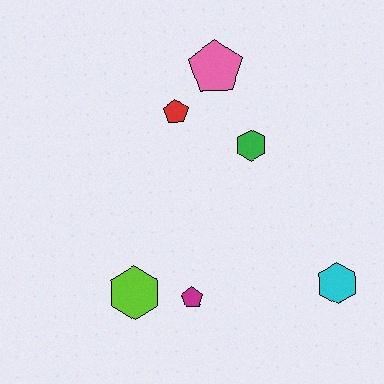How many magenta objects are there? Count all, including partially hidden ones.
There is 1 magenta object.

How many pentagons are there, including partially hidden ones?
There are 3 pentagons.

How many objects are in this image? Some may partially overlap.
There are 6 objects.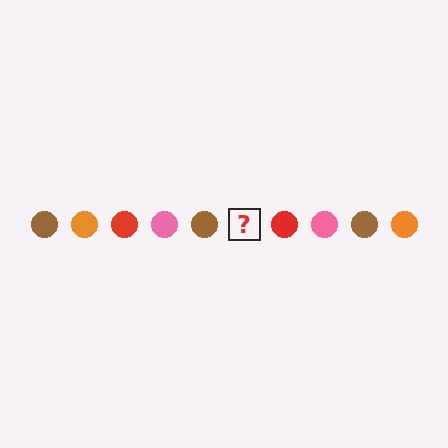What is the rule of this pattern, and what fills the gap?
The rule is that the pattern cycles through brown, orange, red, pink circles. The gap should be filled with an orange circle.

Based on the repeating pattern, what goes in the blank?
The blank should be an orange circle.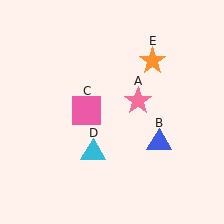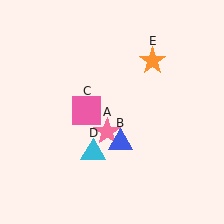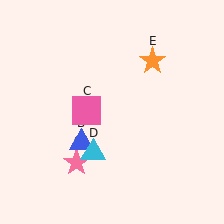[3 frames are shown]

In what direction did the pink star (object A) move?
The pink star (object A) moved down and to the left.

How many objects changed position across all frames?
2 objects changed position: pink star (object A), blue triangle (object B).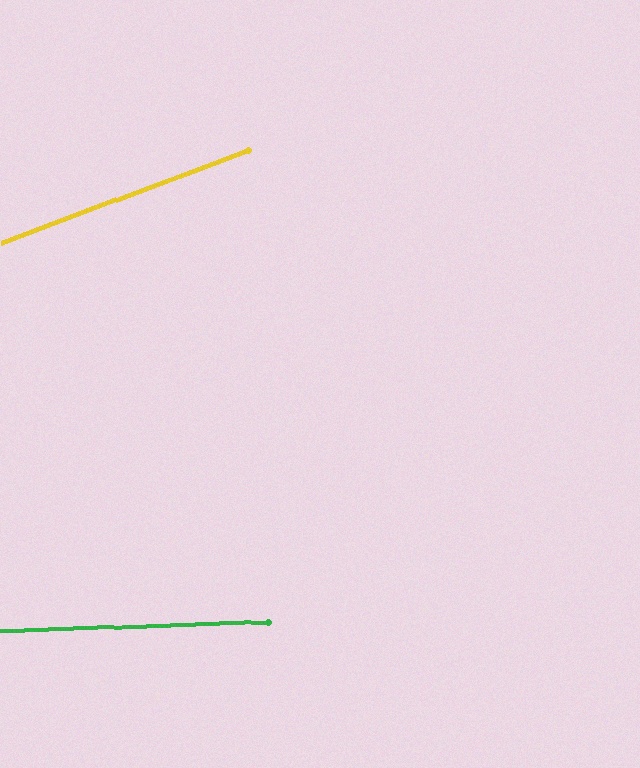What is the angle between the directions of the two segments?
Approximately 18 degrees.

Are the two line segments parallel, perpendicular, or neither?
Neither parallel nor perpendicular — they differ by about 18°.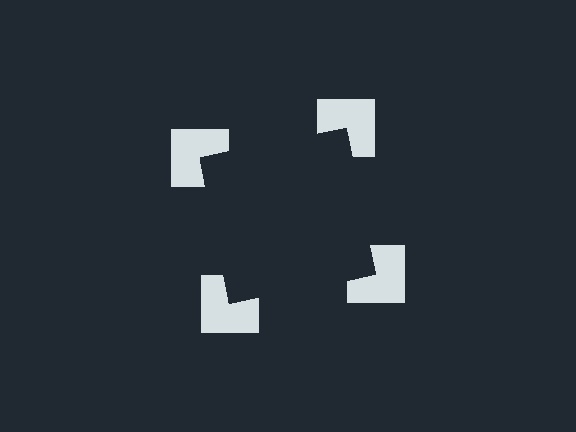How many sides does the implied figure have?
4 sides.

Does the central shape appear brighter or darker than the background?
It typically appears slightly darker than the background, even though no actual brightness change is drawn.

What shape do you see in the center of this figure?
An illusory square — its edges are inferred from the aligned wedge cuts in the notched squares, not physically drawn.